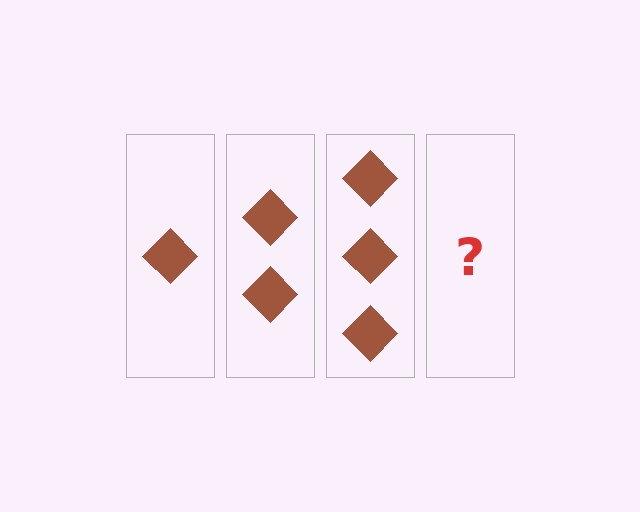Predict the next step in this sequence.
The next step is 4 diamonds.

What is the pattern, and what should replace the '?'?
The pattern is that each step adds one more diamond. The '?' should be 4 diamonds.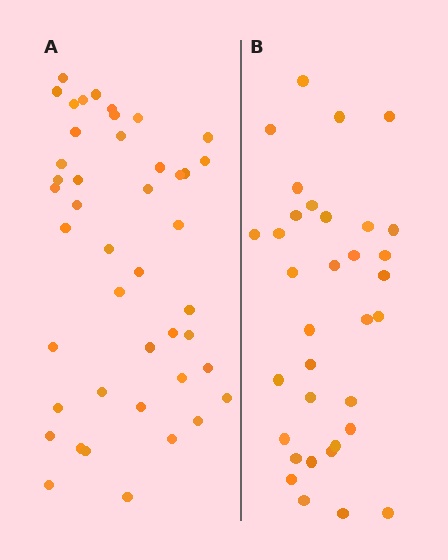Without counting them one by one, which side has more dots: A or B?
Region A (the left region) has more dots.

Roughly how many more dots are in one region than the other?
Region A has roughly 10 or so more dots than region B.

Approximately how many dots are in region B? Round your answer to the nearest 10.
About 30 dots. (The exact count is 34, which rounds to 30.)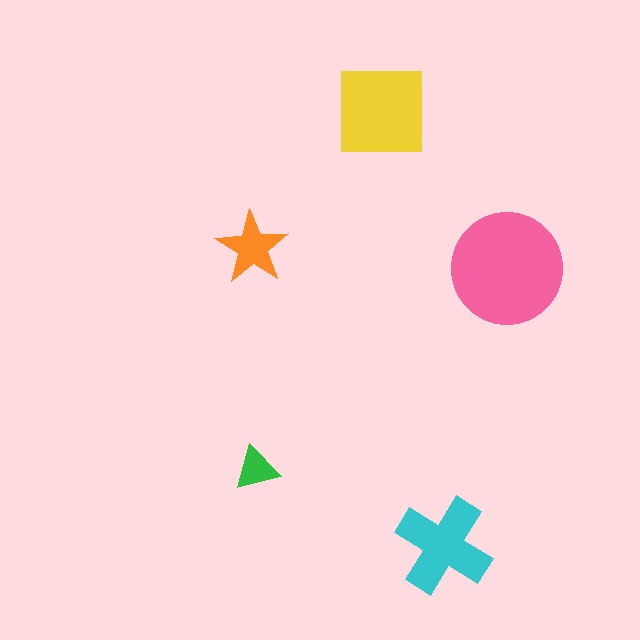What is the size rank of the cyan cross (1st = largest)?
3rd.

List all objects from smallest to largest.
The green triangle, the orange star, the cyan cross, the yellow square, the pink circle.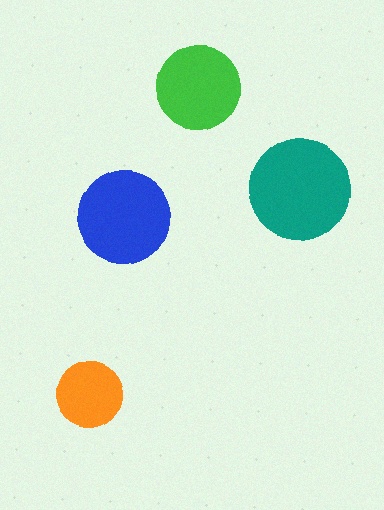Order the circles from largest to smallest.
the teal one, the blue one, the green one, the orange one.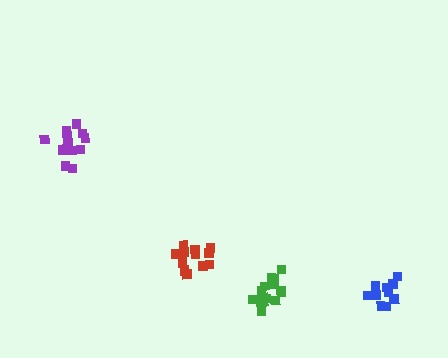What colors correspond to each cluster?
The clusters are colored: red, purple, green, blue.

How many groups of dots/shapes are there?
There are 4 groups.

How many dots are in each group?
Group 1: 12 dots, Group 2: 15 dots, Group 3: 16 dots, Group 4: 11 dots (54 total).